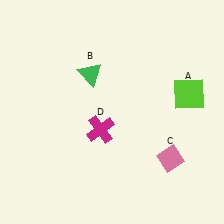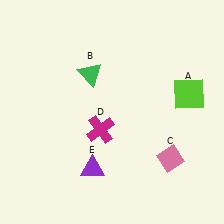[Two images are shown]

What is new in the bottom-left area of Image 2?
A purple triangle (E) was added in the bottom-left area of Image 2.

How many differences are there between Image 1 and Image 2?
There is 1 difference between the two images.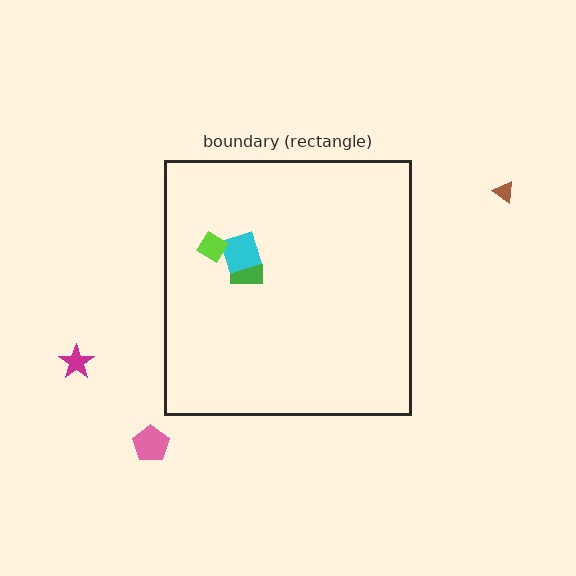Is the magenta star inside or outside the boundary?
Outside.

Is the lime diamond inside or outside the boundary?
Inside.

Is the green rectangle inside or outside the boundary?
Inside.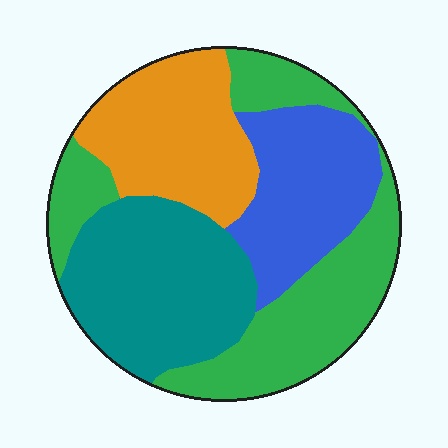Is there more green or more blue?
Green.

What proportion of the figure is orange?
Orange takes up about one fifth (1/5) of the figure.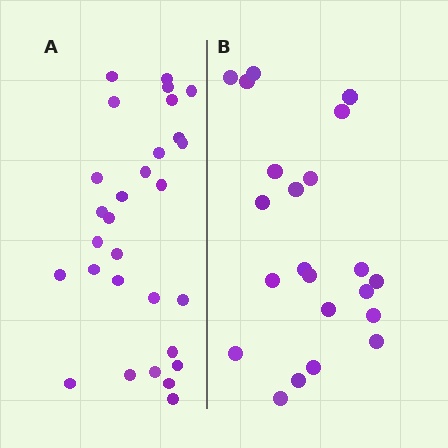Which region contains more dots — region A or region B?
Region A (the left region) has more dots.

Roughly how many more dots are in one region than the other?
Region A has roughly 8 or so more dots than region B.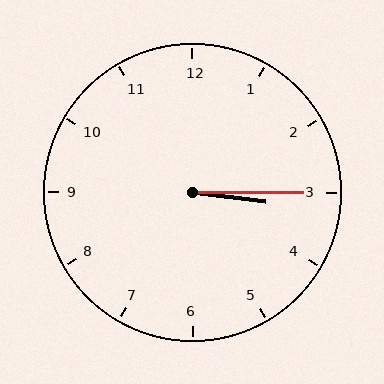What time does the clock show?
3:15.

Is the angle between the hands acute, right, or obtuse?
It is acute.